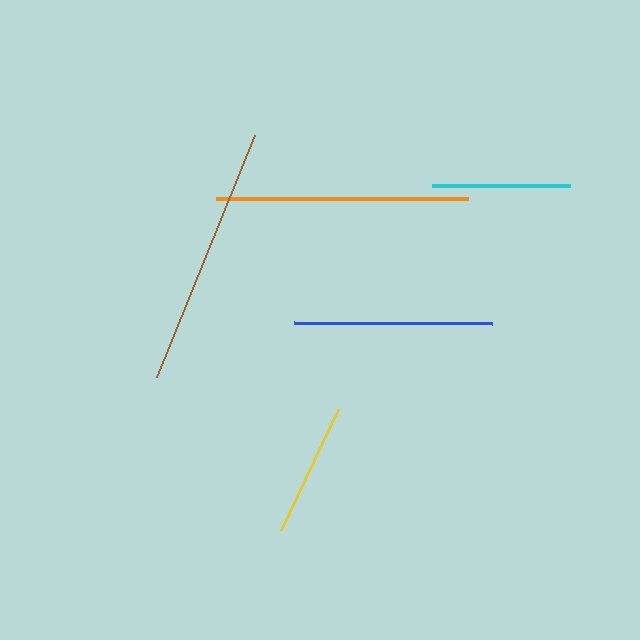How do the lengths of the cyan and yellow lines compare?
The cyan and yellow lines are approximately the same length.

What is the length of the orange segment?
The orange segment is approximately 252 pixels long.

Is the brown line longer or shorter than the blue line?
The brown line is longer than the blue line.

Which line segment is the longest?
The brown line is the longest at approximately 260 pixels.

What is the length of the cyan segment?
The cyan segment is approximately 138 pixels long.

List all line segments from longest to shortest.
From longest to shortest: brown, orange, blue, cyan, yellow.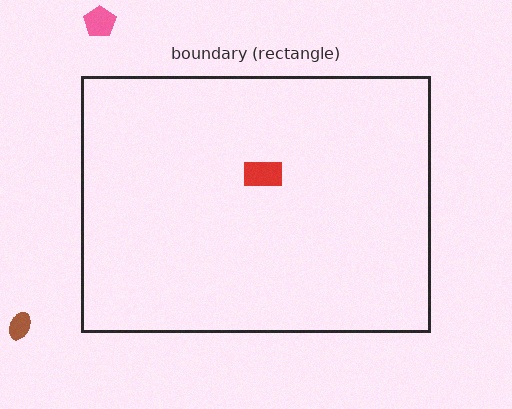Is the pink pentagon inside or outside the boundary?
Outside.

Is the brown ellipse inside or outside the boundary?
Outside.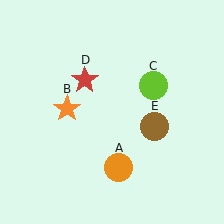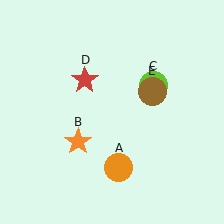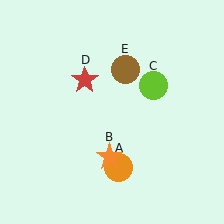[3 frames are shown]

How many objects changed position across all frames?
2 objects changed position: orange star (object B), brown circle (object E).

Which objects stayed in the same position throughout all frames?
Orange circle (object A) and lime circle (object C) and red star (object D) remained stationary.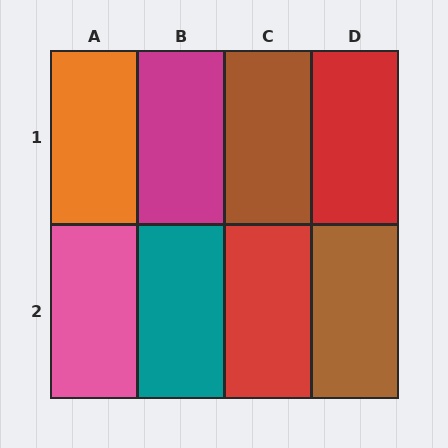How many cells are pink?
1 cell is pink.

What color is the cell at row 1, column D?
Red.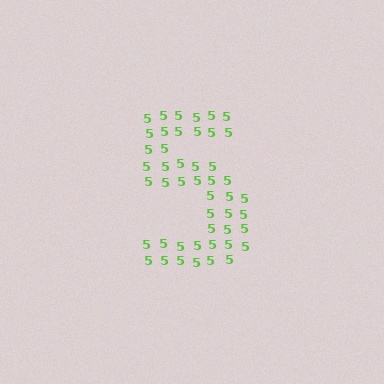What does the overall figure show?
The overall figure shows the digit 5.